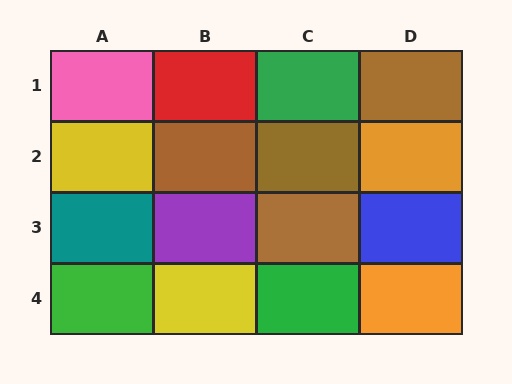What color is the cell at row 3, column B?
Purple.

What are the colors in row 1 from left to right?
Pink, red, green, brown.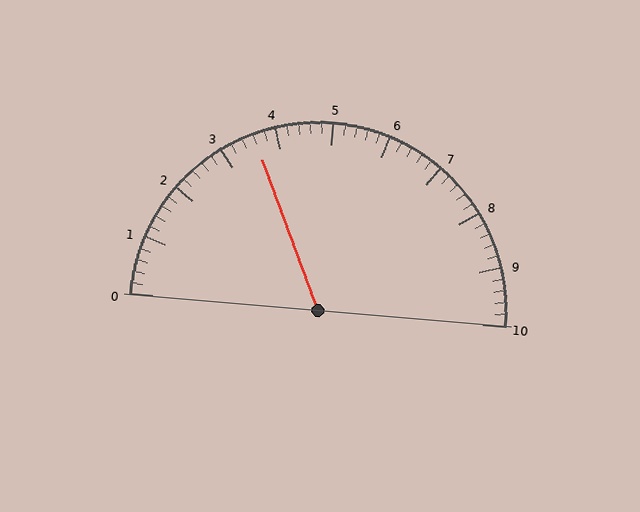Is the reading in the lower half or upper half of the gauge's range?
The reading is in the lower half of the range (0 to 10).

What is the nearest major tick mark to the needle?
The nearest major tick mark is 4.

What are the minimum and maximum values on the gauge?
The gauge ranges from 0 to 10.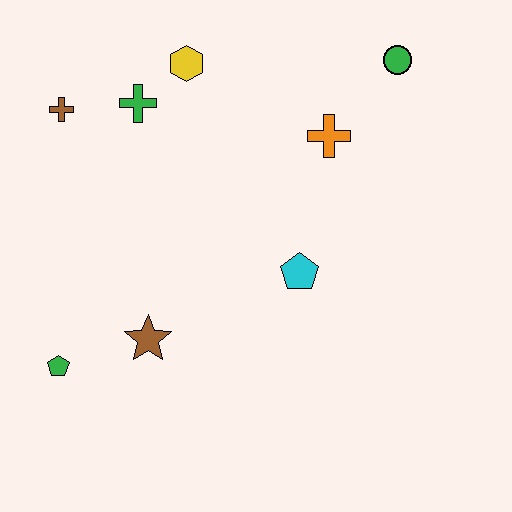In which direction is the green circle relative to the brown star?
The green circle is above the brown star.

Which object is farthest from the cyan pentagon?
The brown cross is farthest from the cyan pentagon.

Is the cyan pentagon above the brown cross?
No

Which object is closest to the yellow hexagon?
The green cross is closest to the yellow hexagon.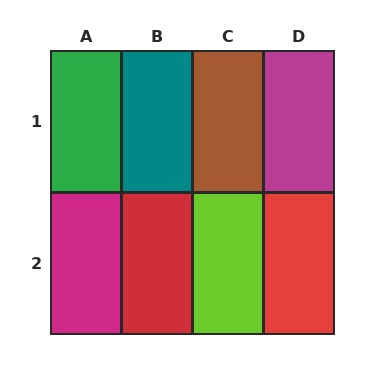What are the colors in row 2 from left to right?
Magenta, red, lime, red.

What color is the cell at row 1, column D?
Magenta.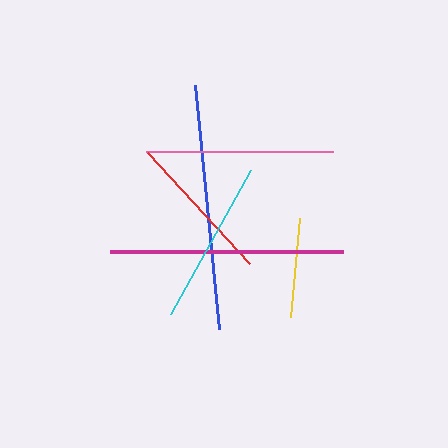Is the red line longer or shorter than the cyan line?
The cyan line is longer than the red line.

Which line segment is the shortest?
The yellow line is the shortest at approximately 99 pixels.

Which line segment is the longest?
The blue line is the longest at approximately 245 pixels.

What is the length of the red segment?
The red segment is approximately 151 pixels long.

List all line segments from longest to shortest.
From longest to shortest: blue, magenta, pink, cyan, red, yellow.